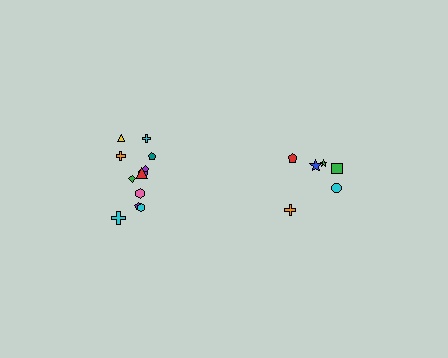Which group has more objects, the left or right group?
The left group.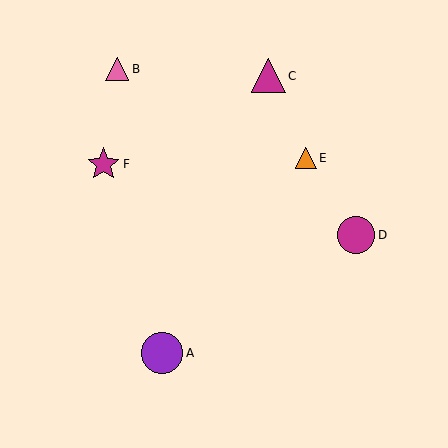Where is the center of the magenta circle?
The center of the magenta circle is at (356, 235).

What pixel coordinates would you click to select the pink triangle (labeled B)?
Click at (117, 69) to select the pink triangle B.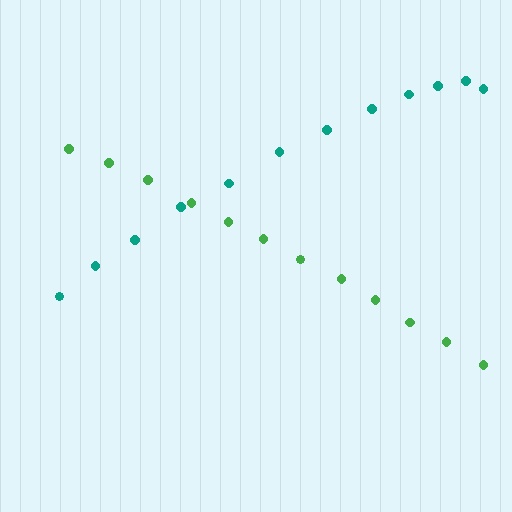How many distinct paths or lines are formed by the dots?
There are 2 distinct paths.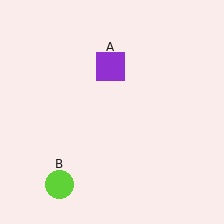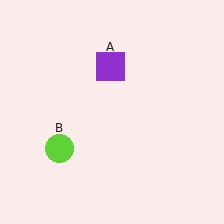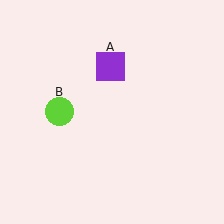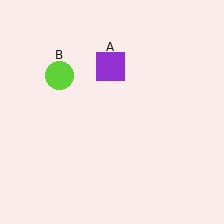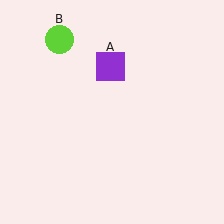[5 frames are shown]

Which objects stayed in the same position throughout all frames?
Purple square (object A) remained stationary.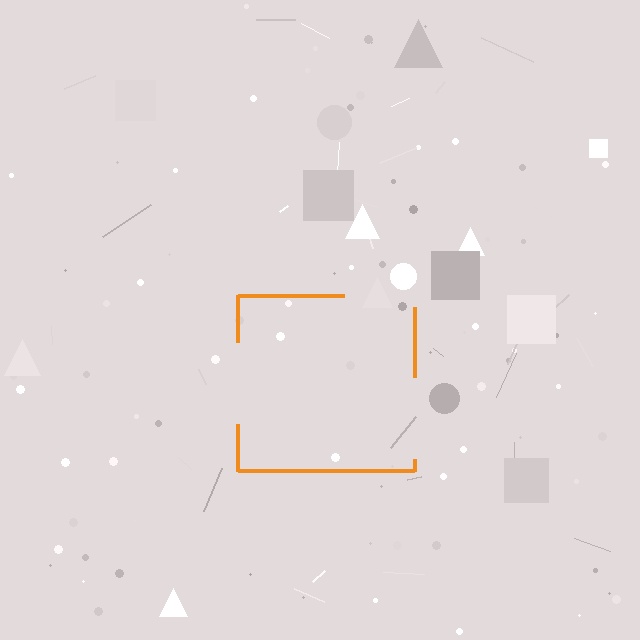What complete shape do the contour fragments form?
The contour fragments form a square.